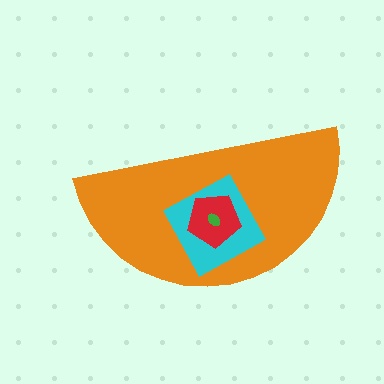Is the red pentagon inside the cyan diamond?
Yes.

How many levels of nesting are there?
4.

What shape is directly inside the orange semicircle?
The cyan diamond.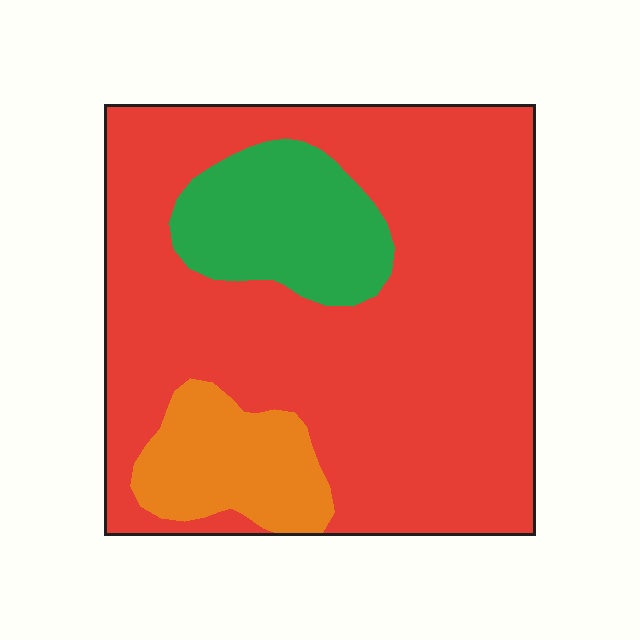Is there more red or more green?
Red.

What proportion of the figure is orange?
Orange takes up less than a sixth of the figure.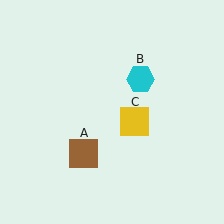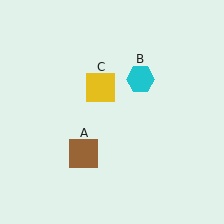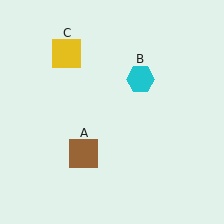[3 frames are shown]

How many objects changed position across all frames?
1 object changed position: yellow square (object C).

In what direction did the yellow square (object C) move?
The yellow square (object C) moved up and to the left.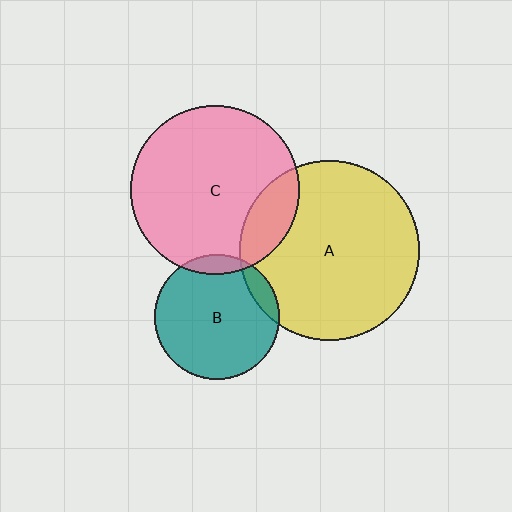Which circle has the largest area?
Circle A (yellow).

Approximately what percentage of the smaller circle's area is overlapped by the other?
Approximately 10%.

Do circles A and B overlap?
Yes.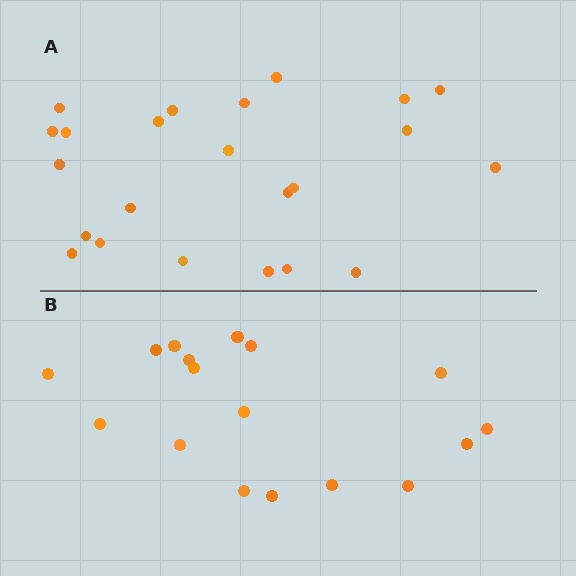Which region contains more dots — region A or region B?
Region A (the top region) has more dots.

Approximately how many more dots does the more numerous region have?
Region A has about 6 more dots than region B.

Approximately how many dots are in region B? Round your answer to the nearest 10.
About 20 dots. (The exact count is 17, which rounds to 20.)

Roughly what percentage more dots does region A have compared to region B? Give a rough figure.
About 35% more.